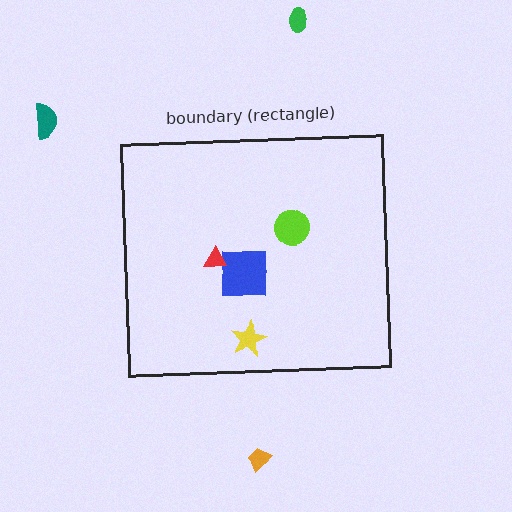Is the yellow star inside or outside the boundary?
Inside.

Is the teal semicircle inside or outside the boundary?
Outside.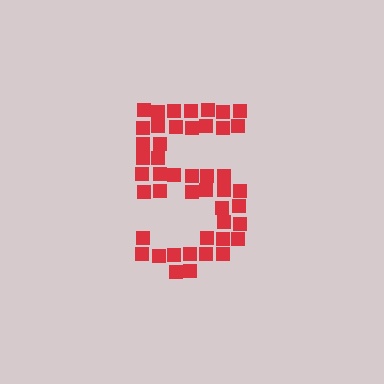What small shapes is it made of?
It is made of small squares.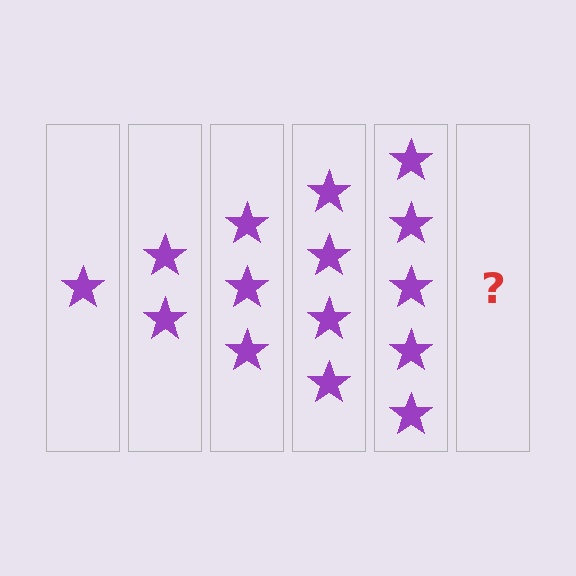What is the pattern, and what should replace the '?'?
The pattern is that each step adds one more star. The '?' should be 6 stars.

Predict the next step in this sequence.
The next step is 6 stars.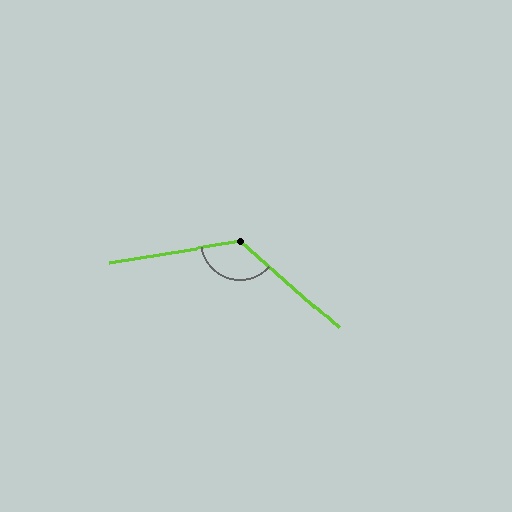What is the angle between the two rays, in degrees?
Approximately 129 degrees.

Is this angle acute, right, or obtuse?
It is obtuse.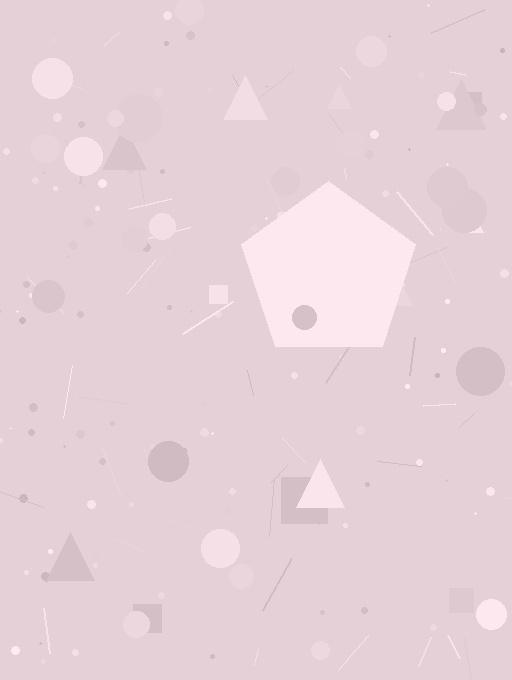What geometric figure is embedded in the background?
A pentagon is embedded in the background.